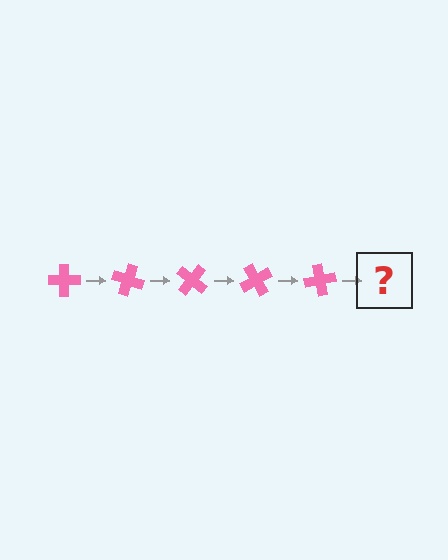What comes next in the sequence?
The next element should be a pink cross rotated 100 degrees.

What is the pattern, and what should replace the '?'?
The pattern is that the cross rotates 20 degrees each step. The '?' should be a pink cross rotated 100 degrees.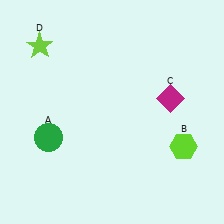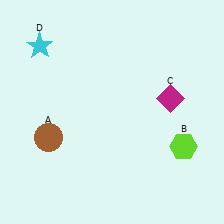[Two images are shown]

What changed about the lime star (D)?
In Image 1, D is lime. In Image 2, it changed to cyan.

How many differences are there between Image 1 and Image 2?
There are 2 differences between the two images.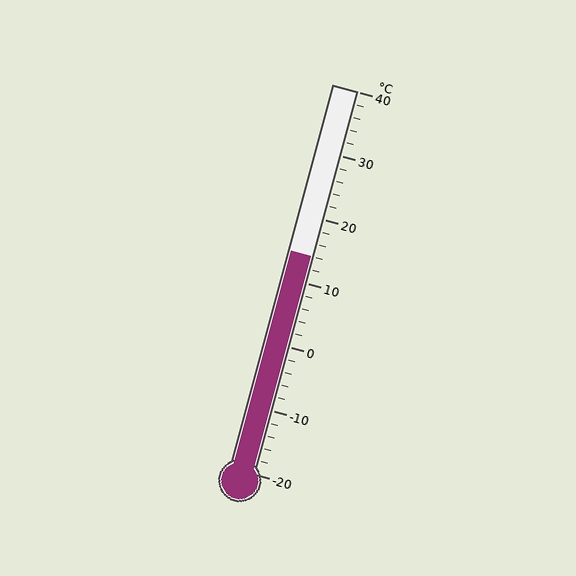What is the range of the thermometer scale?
The thermometer scale ranges from -20°C to 40°C.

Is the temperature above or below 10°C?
The temperature is above 10°C.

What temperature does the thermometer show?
The thermometer shows approximately 14°C.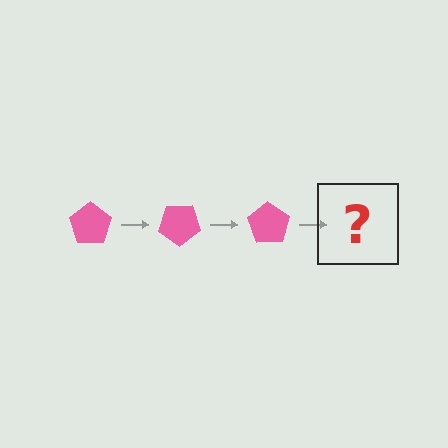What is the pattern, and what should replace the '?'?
The pattern is that the pentagon rotates 35 degrees each step. The '?' should be a pink pentagon rotated 105 degrees.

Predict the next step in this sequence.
The next step is a pink pentagon rotated 105 degrees.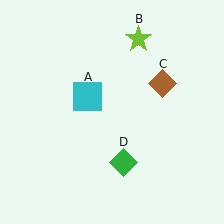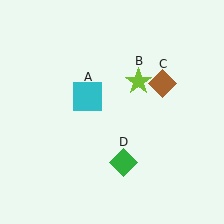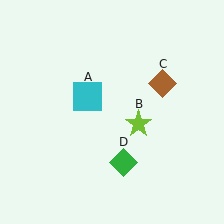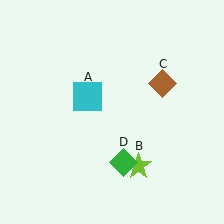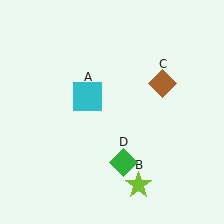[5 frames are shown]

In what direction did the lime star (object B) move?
The lime star (object B) moved down.